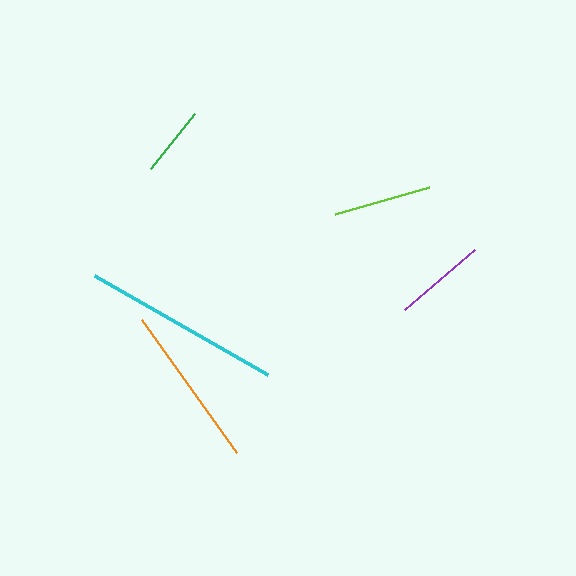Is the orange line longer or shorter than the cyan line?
The cyan line is longer than the orange line.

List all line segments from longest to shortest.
From longest to shortest: cyan, orange, lime, purple, green.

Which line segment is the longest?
The cyan line is the longest at approximately 199 pixels.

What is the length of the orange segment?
The orange segment is approximately 163 pixels long.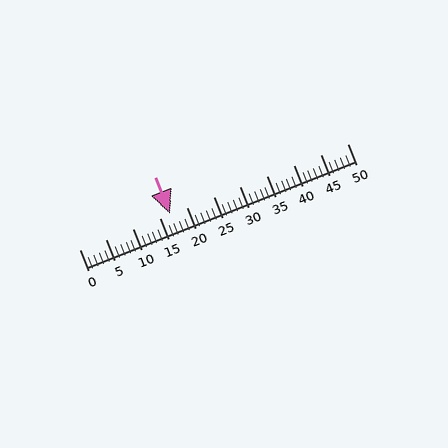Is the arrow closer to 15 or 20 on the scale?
The arrow is closer to 15.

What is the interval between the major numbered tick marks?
The major tick marks are spaced 5 units apart.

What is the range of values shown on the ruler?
The ruler shows values from 0 to 50.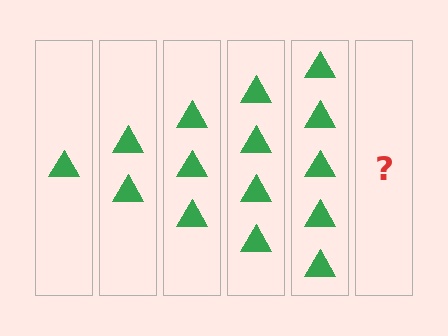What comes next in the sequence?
The next element should be 6 triangles.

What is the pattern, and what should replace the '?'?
The pattern is that each step adds one more triangle. The '?' should be 6 triangles.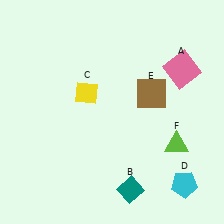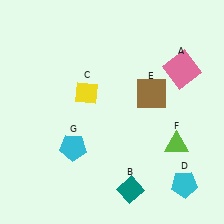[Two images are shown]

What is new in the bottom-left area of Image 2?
A cyan pentagon (G) was added in the bottom-left area of Image 2.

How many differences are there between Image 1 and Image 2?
There is 1 difference between the two images.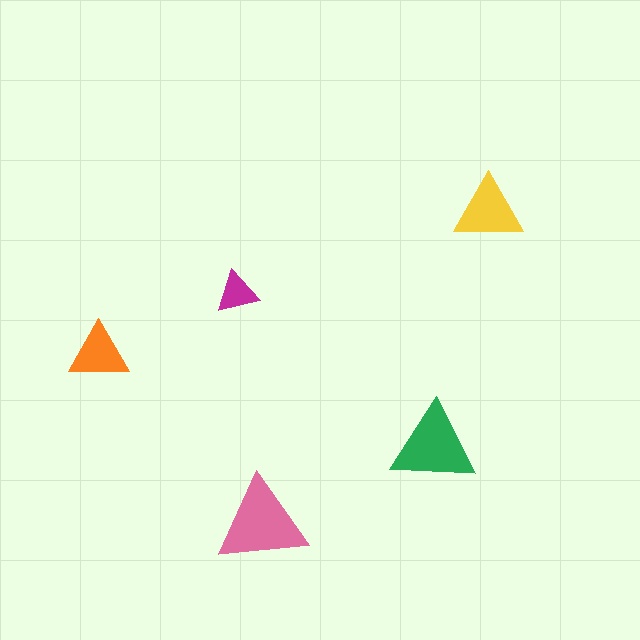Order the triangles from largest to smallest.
the pink one, the green one, the yellow one, the orange one, the magenta one.